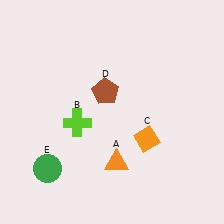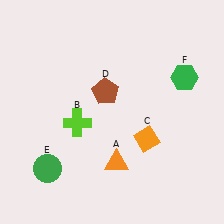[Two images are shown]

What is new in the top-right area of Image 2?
A green hexagon (F) was added in the top-right area of Image 2.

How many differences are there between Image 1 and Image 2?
There is 1 difference between the two images.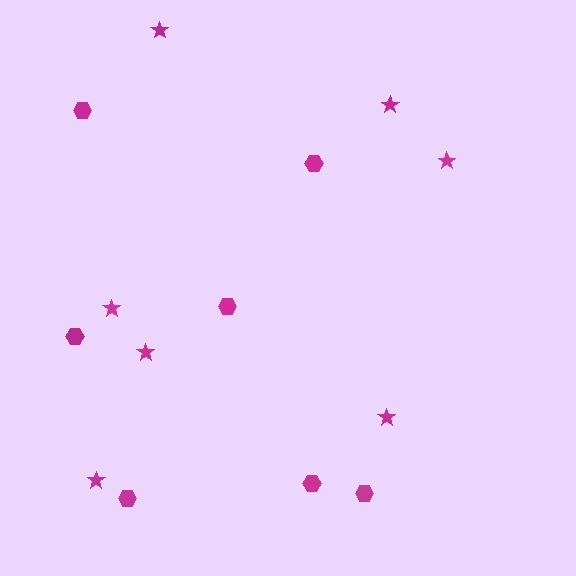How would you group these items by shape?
There are 2 groups: one group of hexagons (7) and one group of stars (7).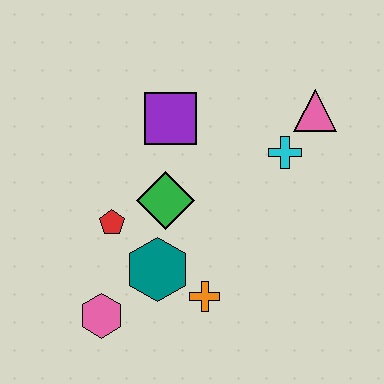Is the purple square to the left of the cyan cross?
Yes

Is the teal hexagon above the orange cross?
Yes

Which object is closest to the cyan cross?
The pink triangle is closest to the cyan cross.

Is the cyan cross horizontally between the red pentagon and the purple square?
No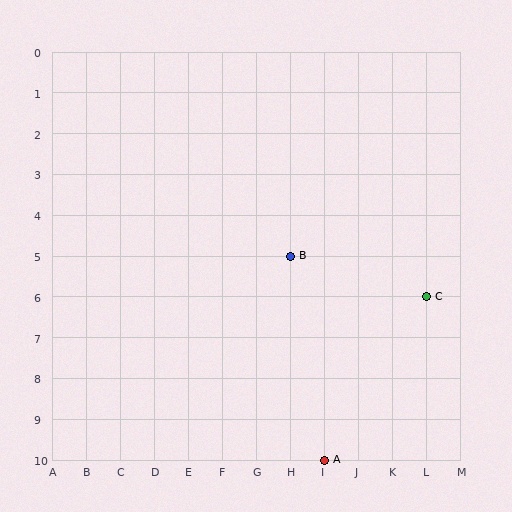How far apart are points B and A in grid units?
Points B and A are 1 column and 5 rows apart (about 5.1 grid units diagonally).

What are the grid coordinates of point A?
Point A is at grid coordinates (I, 10).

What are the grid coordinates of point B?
Point B is at grid coordinates (H, 5).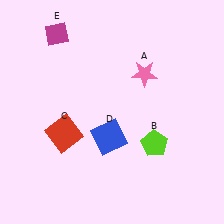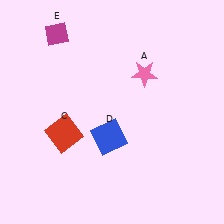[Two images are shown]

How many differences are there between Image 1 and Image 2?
There is 1 difference between the two images.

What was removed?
The lime pentagon (B) was removed in Image 2.